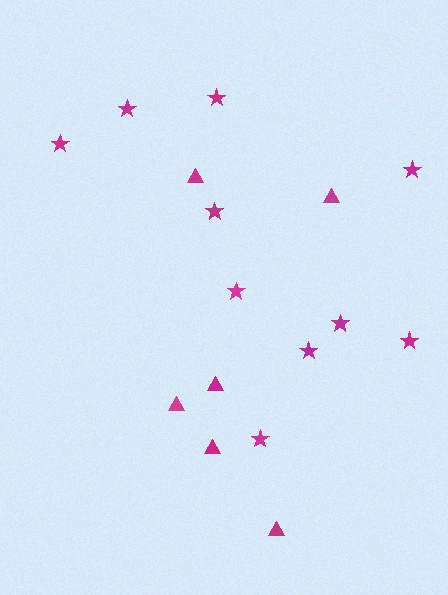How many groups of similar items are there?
There are 2 groups: one group of triangles (6) and one group of stars (10).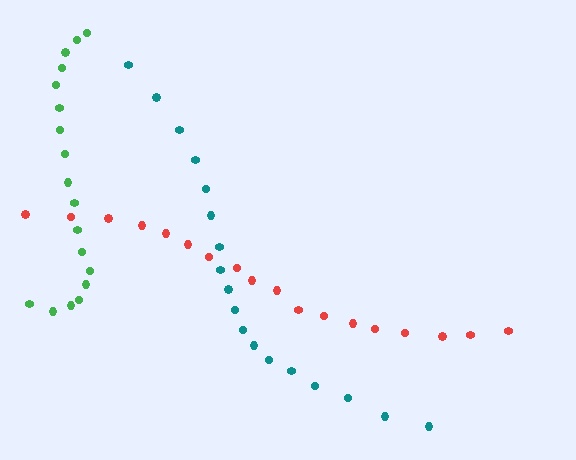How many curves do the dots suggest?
There are 3 distinct paths.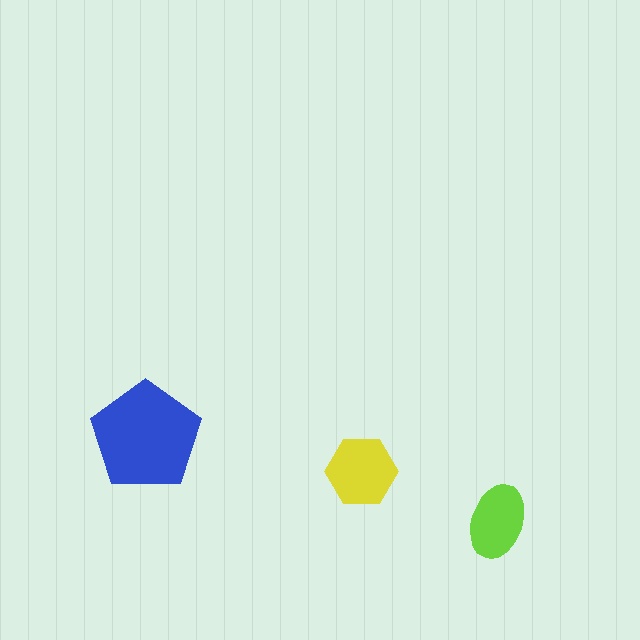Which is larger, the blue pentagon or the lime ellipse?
The blue pentagon.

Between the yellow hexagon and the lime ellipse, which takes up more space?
The yellow hexagon.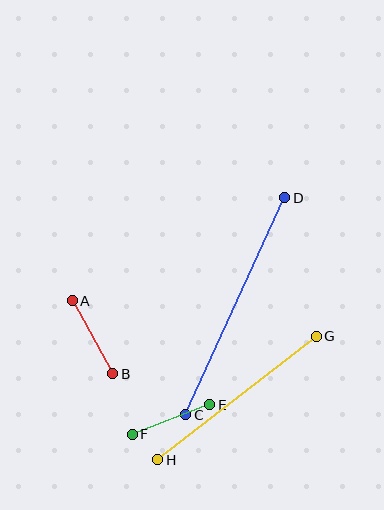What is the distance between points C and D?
The distance is approximately 238 pixels.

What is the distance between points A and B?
The distance is approximately 84 pixels.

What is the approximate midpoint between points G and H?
The midpoint is at approximately (237, 398) pixels.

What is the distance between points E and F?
The distance is approximately 83 pixels.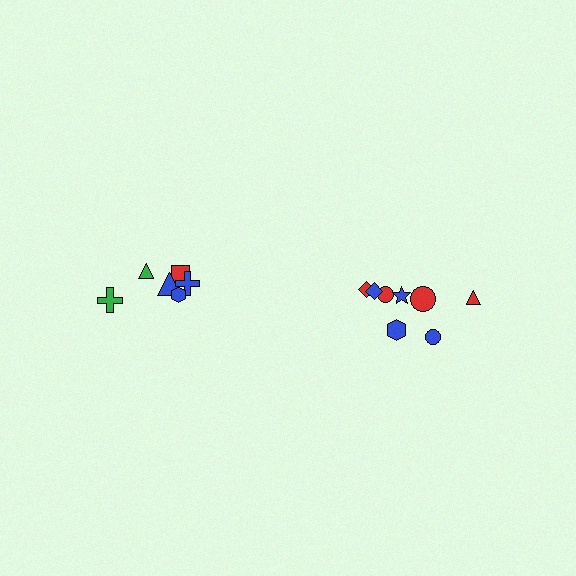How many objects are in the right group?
There are 8 objects.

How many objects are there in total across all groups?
There are 14 objects.